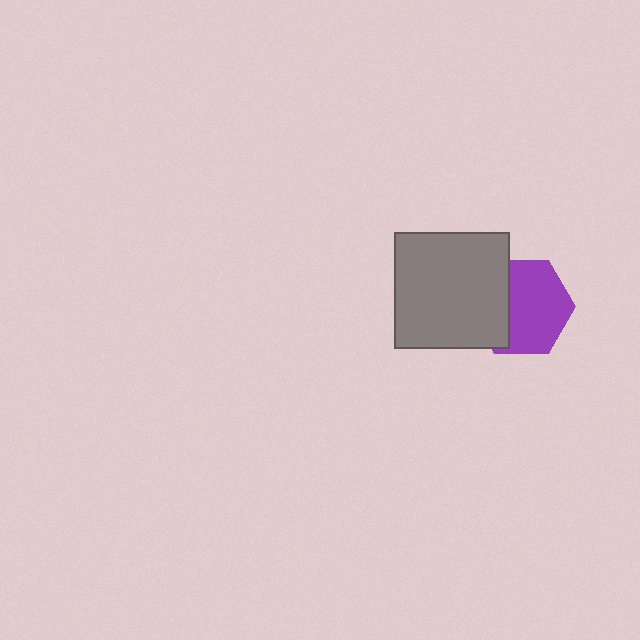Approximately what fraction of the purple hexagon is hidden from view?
Roughly 34% of the purple hexagon is hidden behind the gray square.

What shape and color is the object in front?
The object in front is a gray square.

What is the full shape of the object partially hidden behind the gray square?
The partially hidden object is a purple hexagon.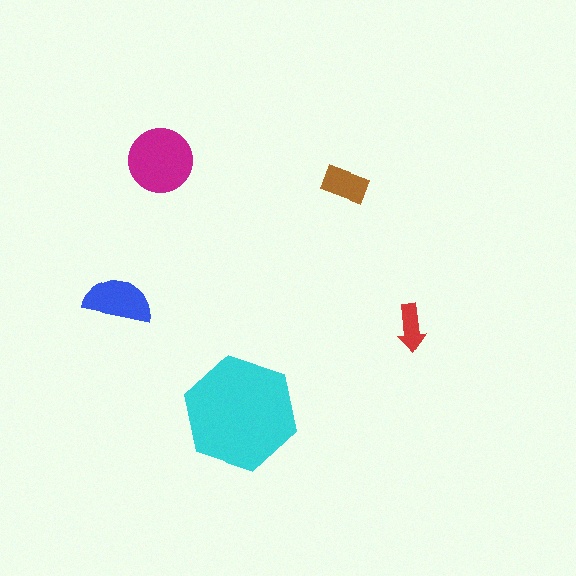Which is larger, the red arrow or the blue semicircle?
The blue semicircle.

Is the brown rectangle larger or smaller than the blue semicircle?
Smaller.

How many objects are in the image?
There are 5 objects in the image.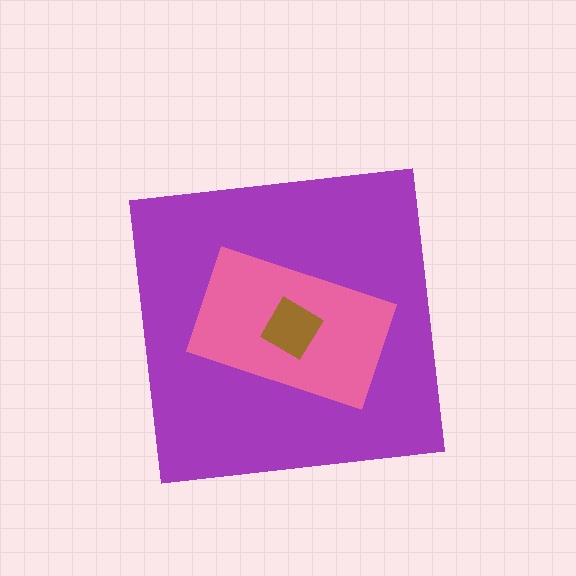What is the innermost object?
The brown diamond.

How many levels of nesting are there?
3.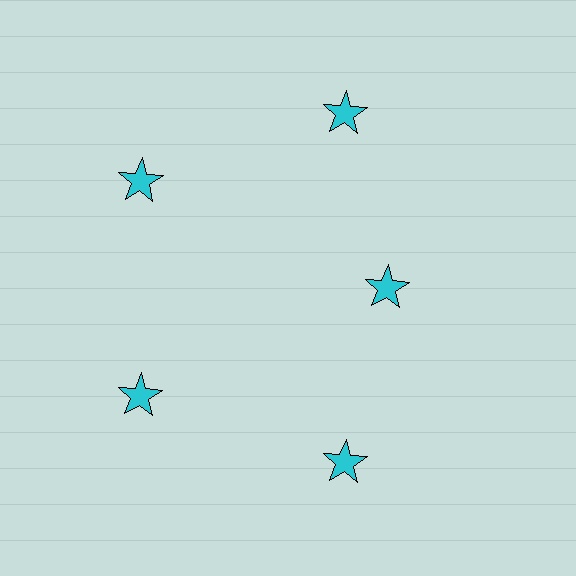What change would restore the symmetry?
The symmetry would be restored by moving it outward, back onto the ring so that all 5 stars sit at equal angles and equal distance from the center.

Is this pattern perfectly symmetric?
No. The 5 cyan stars are arranged in a ring, but one element near the 3 o'clock position is pulled inward toward the center, breaking the 5-fold rotational symmetry.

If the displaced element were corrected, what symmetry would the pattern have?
It would have 5-fold rotational symmetry — the pattern would map onto itself every 72 degrees.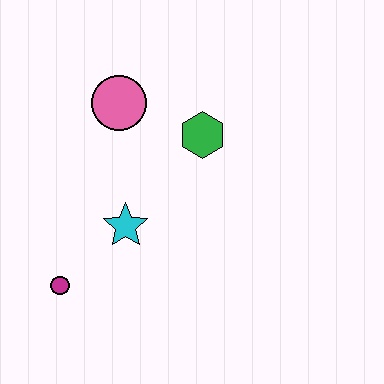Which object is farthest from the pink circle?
The magenta circle is farthest from the pink circle.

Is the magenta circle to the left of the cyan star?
Yes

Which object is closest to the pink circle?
The green hexagon is closest to the pink circle.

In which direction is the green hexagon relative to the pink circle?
The green hexagon is to the right of the pink circle.